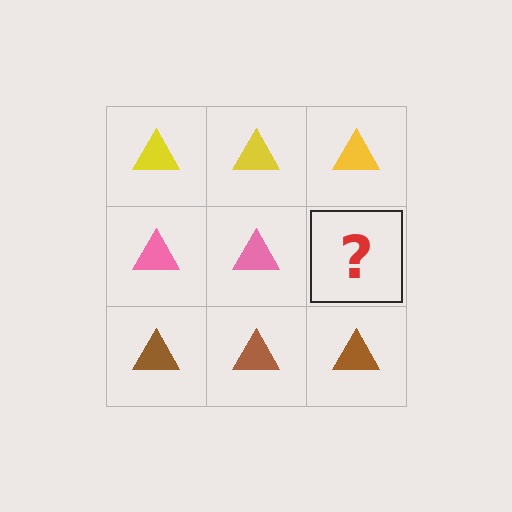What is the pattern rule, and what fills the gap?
The rule is that each row has a consistent color. The gap should be filled with a pink triangle.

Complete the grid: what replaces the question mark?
The question mark should be replaced with a pink triangle.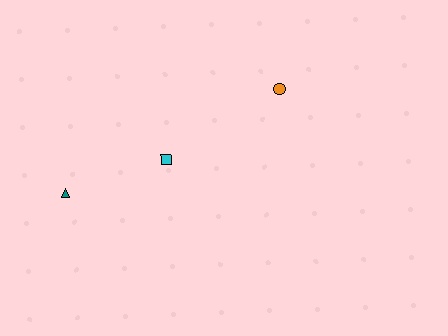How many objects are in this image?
There are 3 objects.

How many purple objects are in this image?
There are no purple objects.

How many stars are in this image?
There are no stars.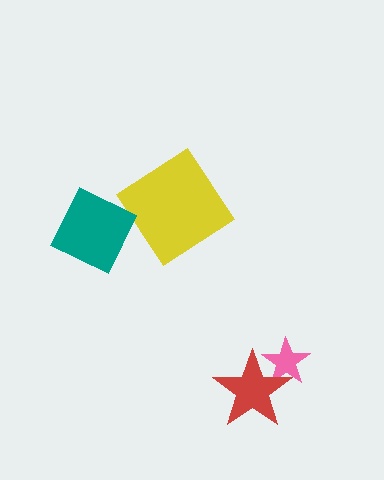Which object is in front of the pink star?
The red star is in front of the pink star.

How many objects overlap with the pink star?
1 object overlaps with the pink star.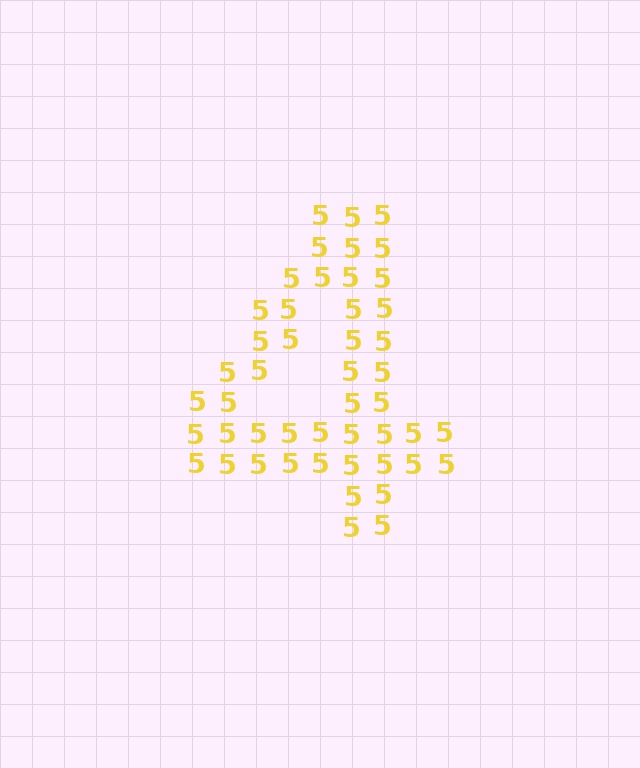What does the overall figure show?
The overall figure shows the digit 4.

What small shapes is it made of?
It is made of small digit 5's.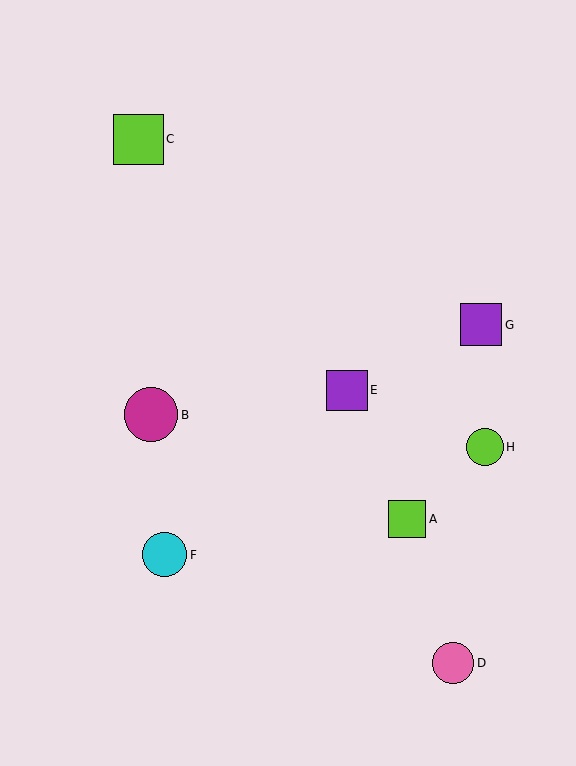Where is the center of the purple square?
The center of the purple square is at (481, 325).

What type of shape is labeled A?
Shape A is a lime square.